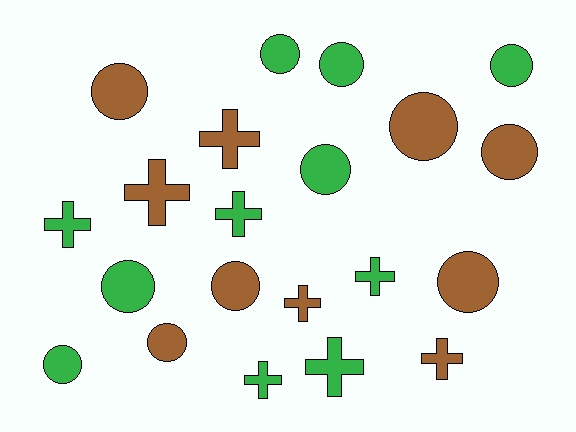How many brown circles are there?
There are 6 brown circles.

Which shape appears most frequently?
Circle, with 12 objects.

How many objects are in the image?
There are 21 objects.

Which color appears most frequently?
Green, with 11 objects.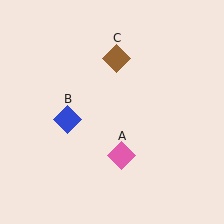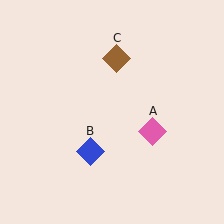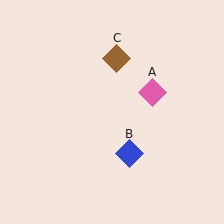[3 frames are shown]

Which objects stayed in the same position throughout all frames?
Brown diamond (object C) remained stationary.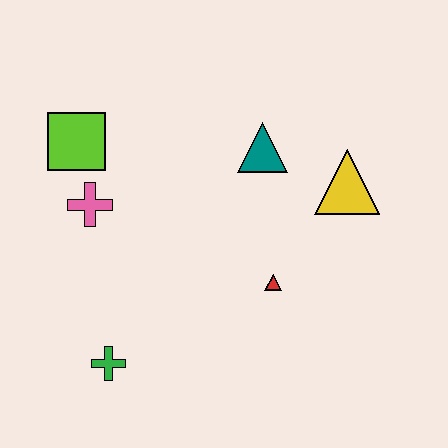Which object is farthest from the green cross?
The yellow triangle is farthest from the green cross.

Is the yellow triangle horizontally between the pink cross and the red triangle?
No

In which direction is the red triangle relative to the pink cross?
The red triangle is to the right of the pink cross.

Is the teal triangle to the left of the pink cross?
No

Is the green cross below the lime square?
Yes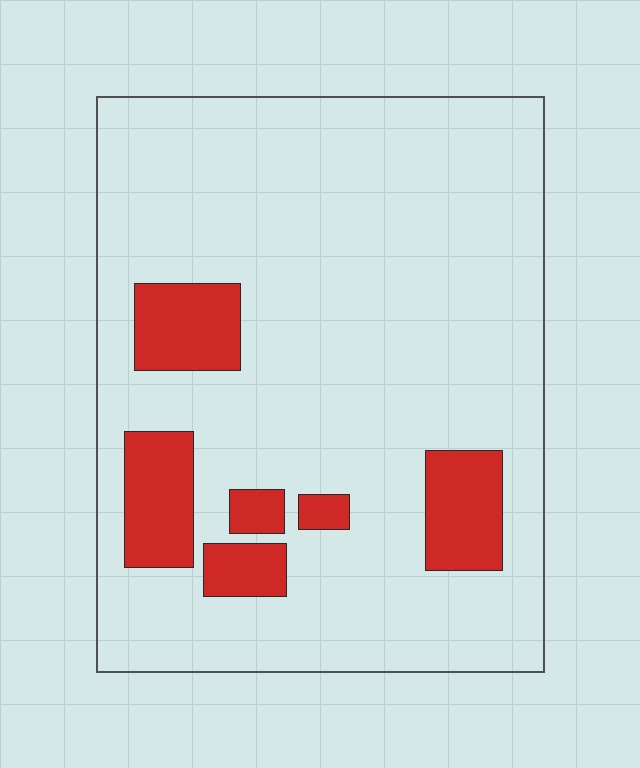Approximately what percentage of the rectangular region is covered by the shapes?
Approximately 15%.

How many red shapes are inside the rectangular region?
6.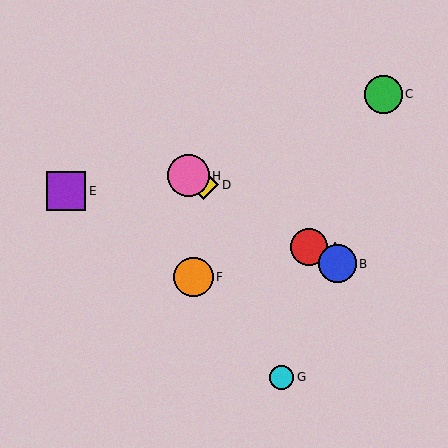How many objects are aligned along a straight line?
4 objects (A, B, D, H) are aligned along a straight line.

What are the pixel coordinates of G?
Object G is at (282, 377).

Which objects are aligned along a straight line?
Objects A, B, D, H are aligned along a straight line.